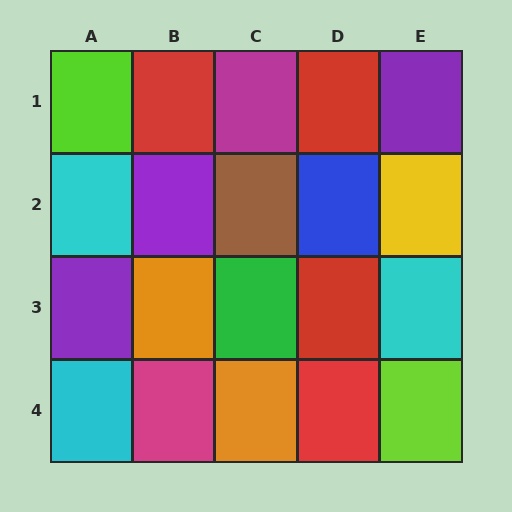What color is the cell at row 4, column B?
Magenta.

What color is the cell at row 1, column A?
Lime.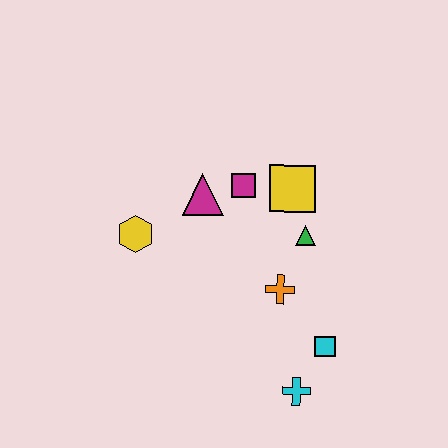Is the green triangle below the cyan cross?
No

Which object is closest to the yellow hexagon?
The magenta triangle is closest to the yellow hexagon.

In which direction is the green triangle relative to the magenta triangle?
The green triangle is to the right of the magenta triangle.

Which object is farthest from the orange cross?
The yellow hexagon is farthest from the orange cross.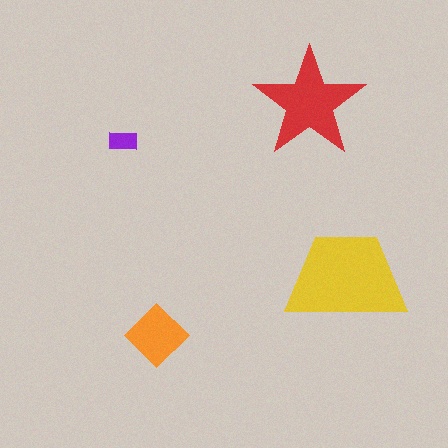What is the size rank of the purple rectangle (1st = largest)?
4th.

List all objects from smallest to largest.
The purple rectangle, the orange diamond, the red star, the yellow trapezoid.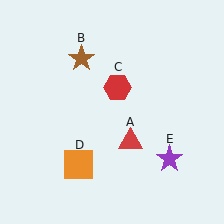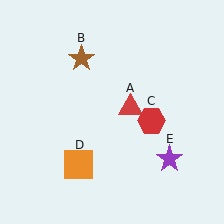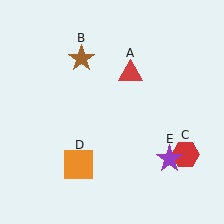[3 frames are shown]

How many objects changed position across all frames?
2 objects changed position: red triangle (object A), red hexagon (object C).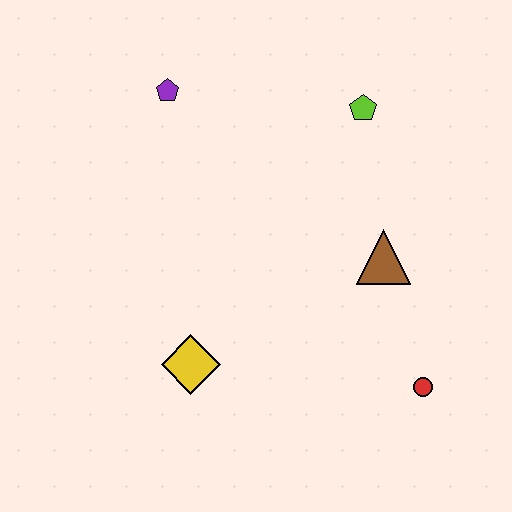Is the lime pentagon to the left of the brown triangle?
Yes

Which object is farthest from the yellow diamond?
The lime pentagon is farthest from the yellow diamond.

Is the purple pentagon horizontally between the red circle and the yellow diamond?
No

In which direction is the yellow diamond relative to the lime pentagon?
The yellow diamond is below the lime pentagon.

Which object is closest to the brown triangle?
The red circle is closest to the brown triangle.